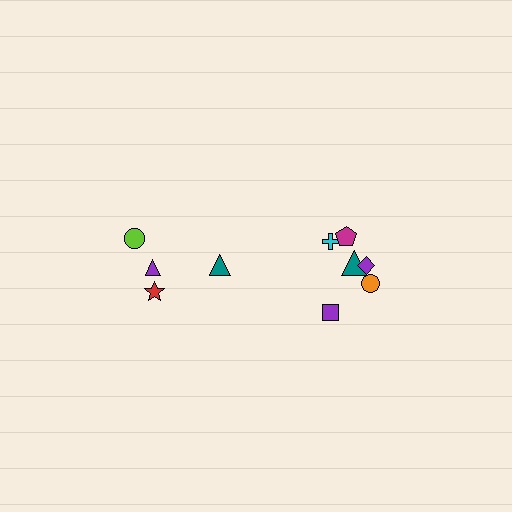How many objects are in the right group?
There are 6 objects.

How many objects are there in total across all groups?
There are 10 objects.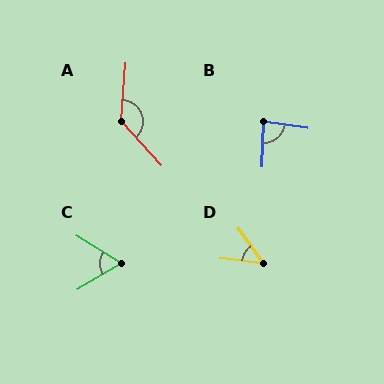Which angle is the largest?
A, at approximately 134 degrees.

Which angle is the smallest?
D, at approximately 46 degrees.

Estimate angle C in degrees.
Approximately 62 degrees.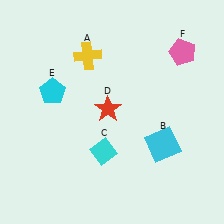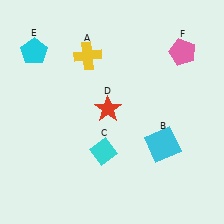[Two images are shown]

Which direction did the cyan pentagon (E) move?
The cyan pentagon (E) moved up.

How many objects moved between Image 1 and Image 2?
1 object moved between the two images.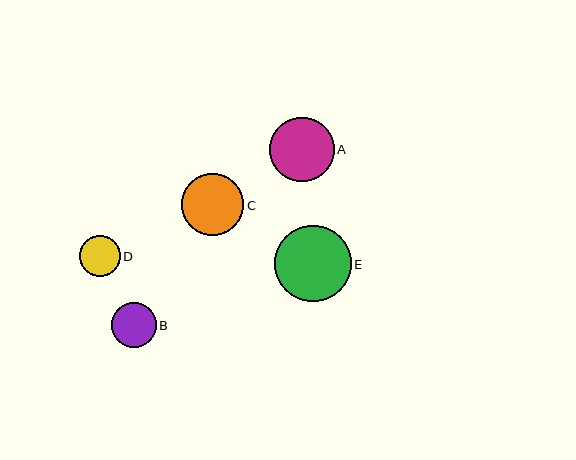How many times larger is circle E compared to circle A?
Circle E is approximately 1.2 times the size of circle A.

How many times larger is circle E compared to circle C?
Circle E is approximately 1.2 times the size of circle C.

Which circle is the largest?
Circle E is the largest with a size of approximately 77 pixels.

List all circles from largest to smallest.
From largest to smallest: E, A, C, B, D.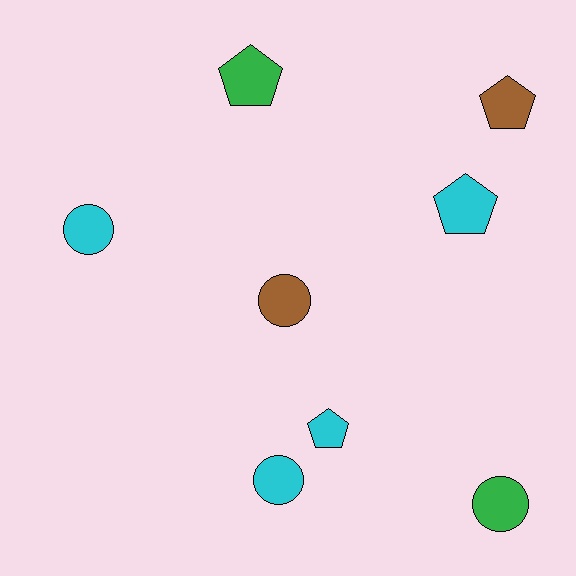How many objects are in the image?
There are 8 objects.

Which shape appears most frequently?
Pentagon, with 4 objects.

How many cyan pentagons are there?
There are 2 cyan pentagons.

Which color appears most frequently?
Cyan, with 4 objects.